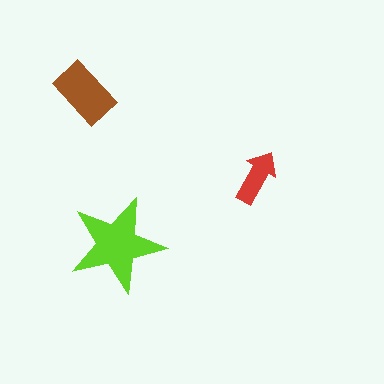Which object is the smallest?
The red arrow.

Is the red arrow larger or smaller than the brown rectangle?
Smaller.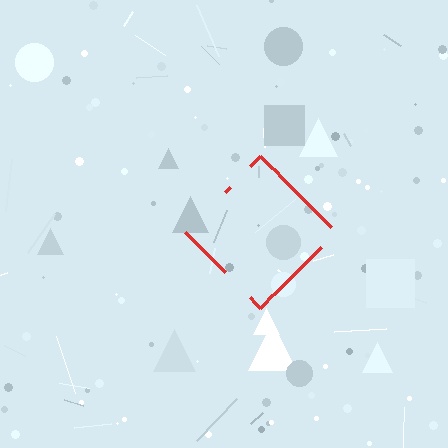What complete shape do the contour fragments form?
The contour fragments form a diamond.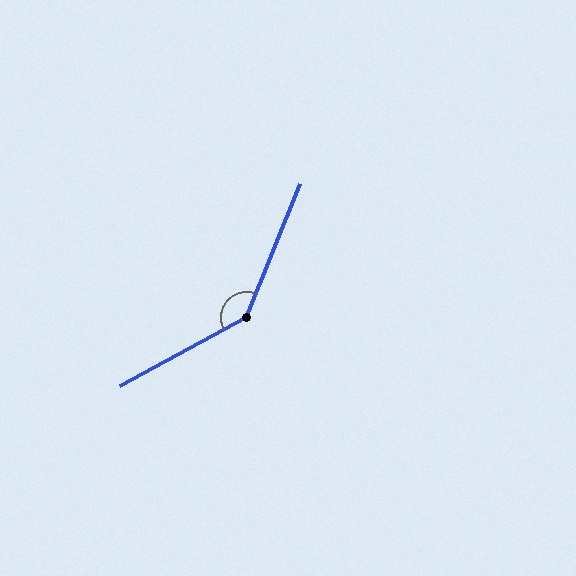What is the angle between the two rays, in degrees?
Approximately 140 degrees.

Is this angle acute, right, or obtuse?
It is obtuse.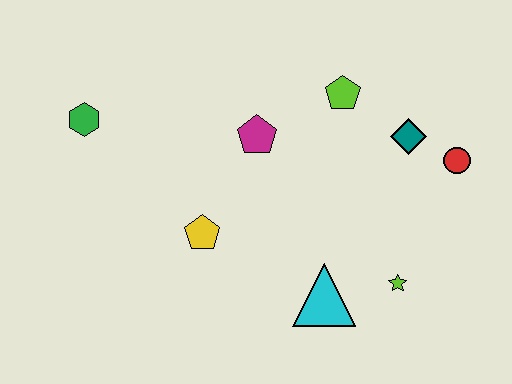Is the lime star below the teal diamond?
Yes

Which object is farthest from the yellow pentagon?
The red circle is farthest from the yellow pentagon.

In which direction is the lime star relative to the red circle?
The lime star is below the red circle.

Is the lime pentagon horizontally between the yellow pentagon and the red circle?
Yes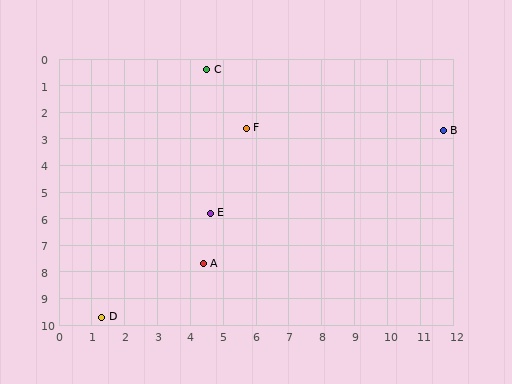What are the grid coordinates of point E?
Point E is at approximately (4.6, 5.8).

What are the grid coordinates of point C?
Point C is at approximately (4.5, 0.4).